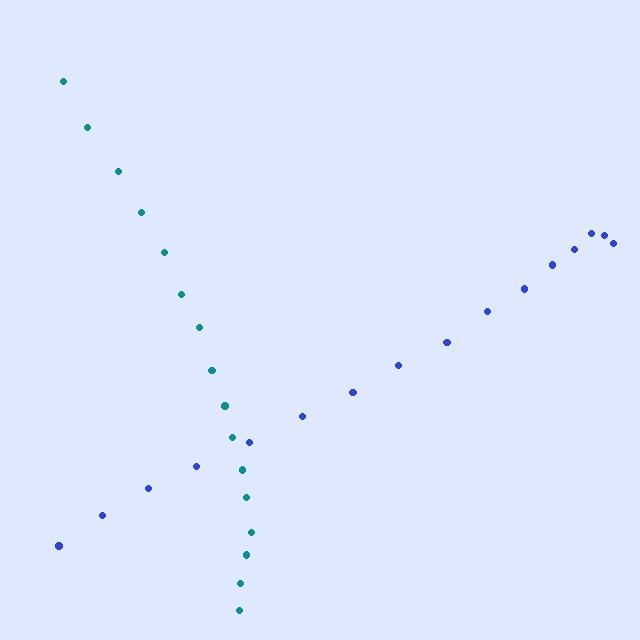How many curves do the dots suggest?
There are 2 distinct paths.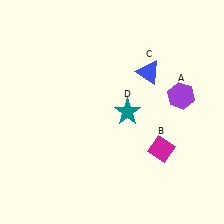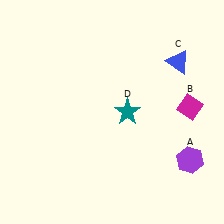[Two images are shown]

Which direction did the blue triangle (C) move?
The blue triangle (C) moved right.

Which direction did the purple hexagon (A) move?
The purple hexagon (A) moved down.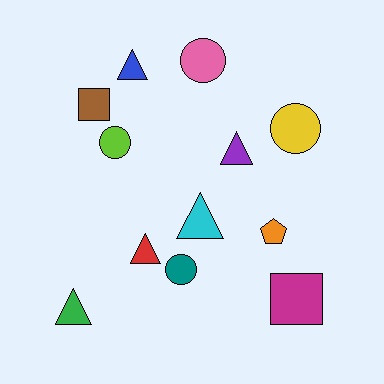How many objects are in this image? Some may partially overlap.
There are 12 objects.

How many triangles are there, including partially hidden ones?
There are 5 triangles.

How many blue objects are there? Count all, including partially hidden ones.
There is 1 blue object.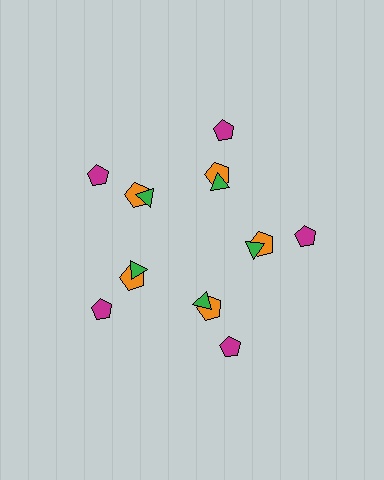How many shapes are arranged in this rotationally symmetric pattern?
There are 15 shapes, arranged in 5 groups of 3.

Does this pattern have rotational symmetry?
Yes, this pattern has 5-fold rotational symmetry. It looks the same after rotating 72 degrees around the center.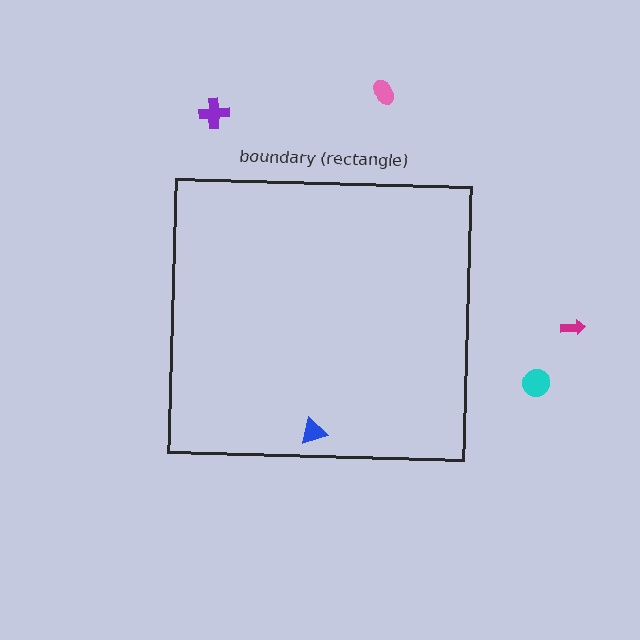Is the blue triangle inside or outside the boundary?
Inside.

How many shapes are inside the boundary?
1 inside, 4 outside.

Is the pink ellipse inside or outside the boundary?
Outside.